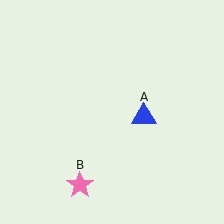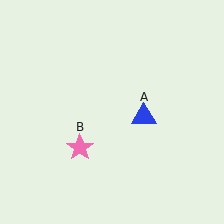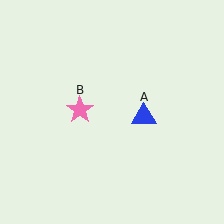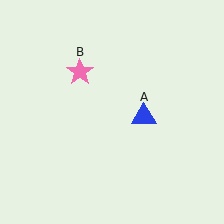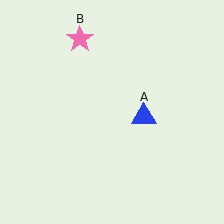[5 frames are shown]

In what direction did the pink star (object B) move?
The pink star (object B) moved up.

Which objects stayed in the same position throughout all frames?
Blue triangle (object A) remained stationary.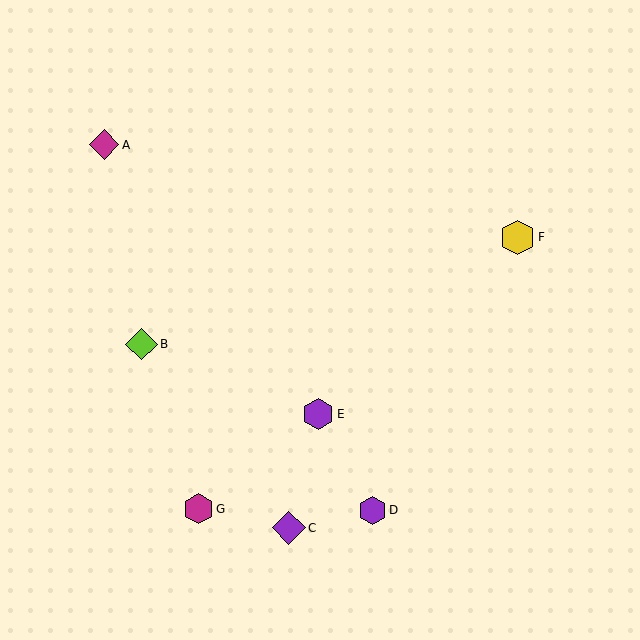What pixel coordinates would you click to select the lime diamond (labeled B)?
Click at (141, 344) to select the lime diamond B.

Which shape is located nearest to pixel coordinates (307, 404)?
The purple hexagon (labeled E) at (318, 414) is nearest to that location.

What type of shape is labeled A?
Shape A is a magenta diamond.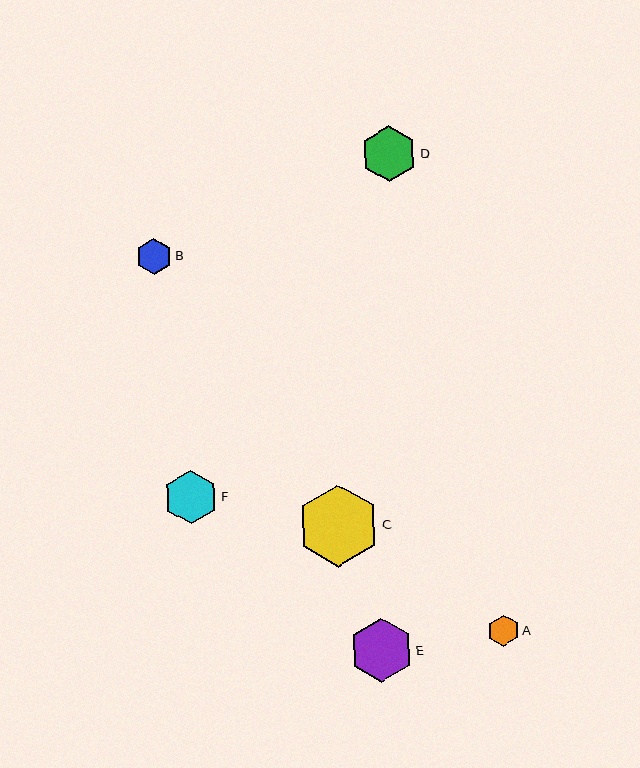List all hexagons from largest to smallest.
From largest to smallest: C, E, D, F, B, A.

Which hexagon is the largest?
Hexagon C is the largest with a size of approximately 82 pixels.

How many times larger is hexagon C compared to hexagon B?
Hexagon C is approximately 2.3 times the size of hexagon B.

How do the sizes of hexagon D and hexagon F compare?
Hexagon D and hexagon F are approximately the same size.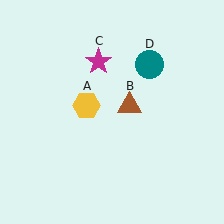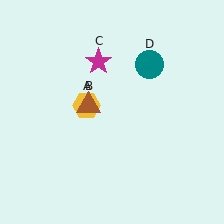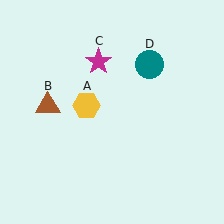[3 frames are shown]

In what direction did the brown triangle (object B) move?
The brown triangle (object B) moved left.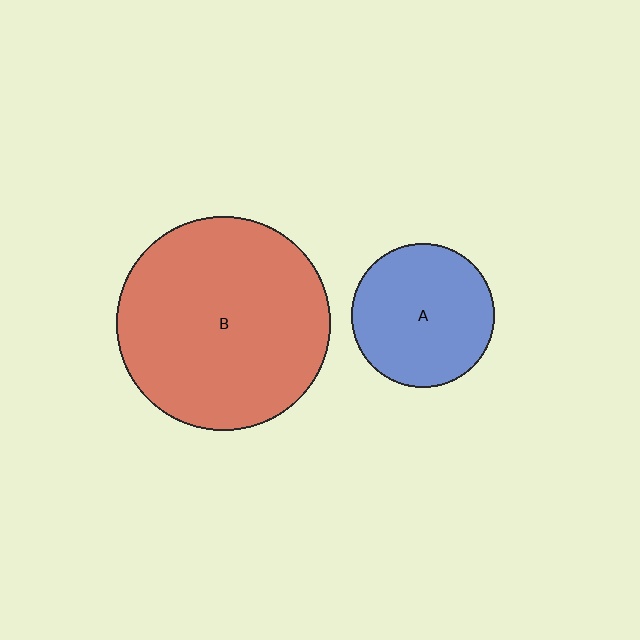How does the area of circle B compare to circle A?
Approximately 2.2 times.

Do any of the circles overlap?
No, none of the circles overlap.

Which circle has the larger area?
Circle B (red).